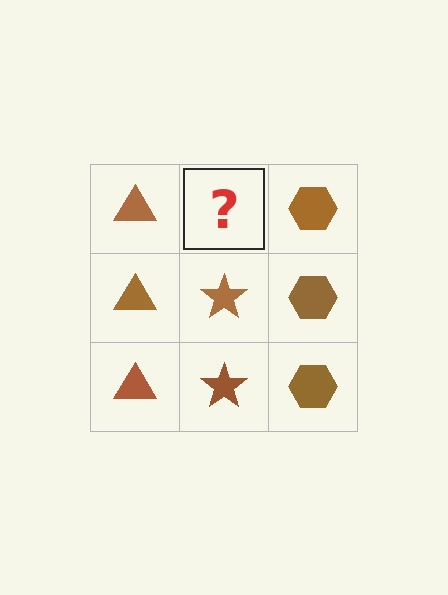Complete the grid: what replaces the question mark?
The question mark should be replaced with a brown star.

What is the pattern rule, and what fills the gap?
The rule is that each column has a consistent shape. The gap should be filled with a brown star.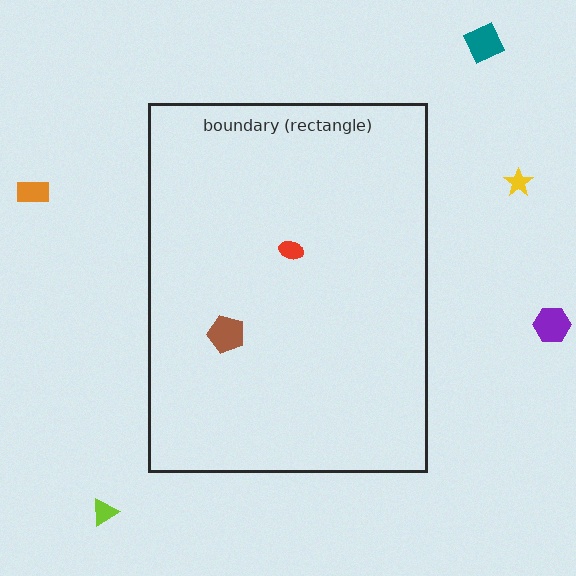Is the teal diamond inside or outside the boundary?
Outside.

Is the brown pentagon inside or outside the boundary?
Inside.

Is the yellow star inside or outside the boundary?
Outside.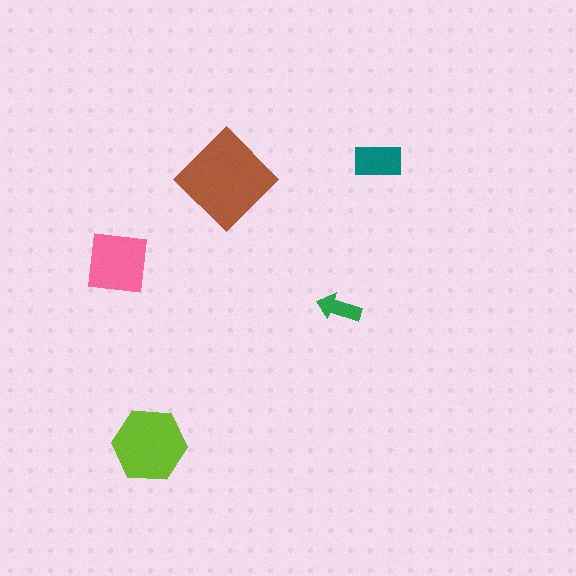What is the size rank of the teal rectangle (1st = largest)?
4th.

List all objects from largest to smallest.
The brown diamond, the lime hexagon, the pink square, the teal rectangle, the green arrow.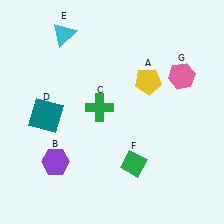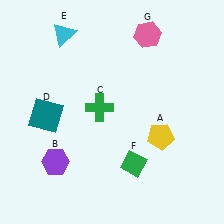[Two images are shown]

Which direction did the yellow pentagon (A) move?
The yellow pentagon (A) moved down.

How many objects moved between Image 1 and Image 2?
2 objects moved between the two images.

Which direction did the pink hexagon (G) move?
The pink hexagon (G) moved up.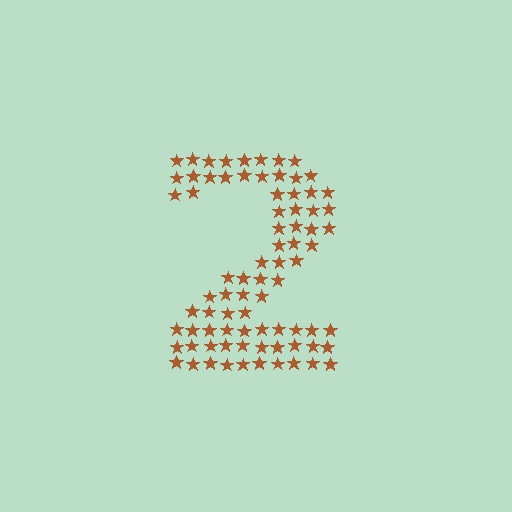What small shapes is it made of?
It is made of small stars.